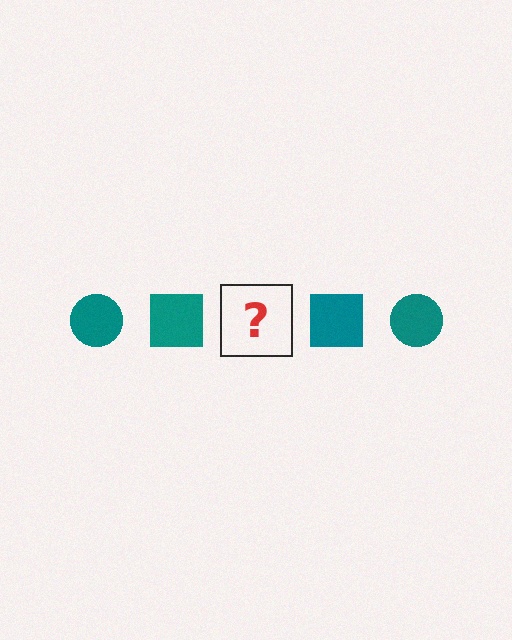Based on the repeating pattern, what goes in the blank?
The blank should be a teal circle.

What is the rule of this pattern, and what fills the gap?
The rule is that the pattern cycles through circle, square shapes in teal. The gap should be filled with a teal circle.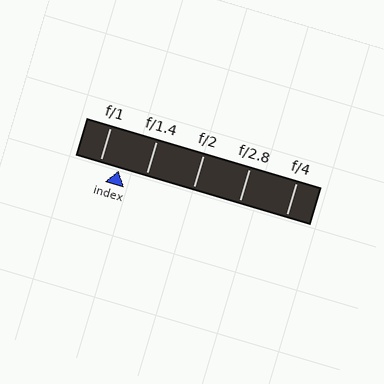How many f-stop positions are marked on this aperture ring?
There are 5 f-stop positions marked.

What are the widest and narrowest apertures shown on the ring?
The widest aperture shown is f/1 and the narrowest is f/4.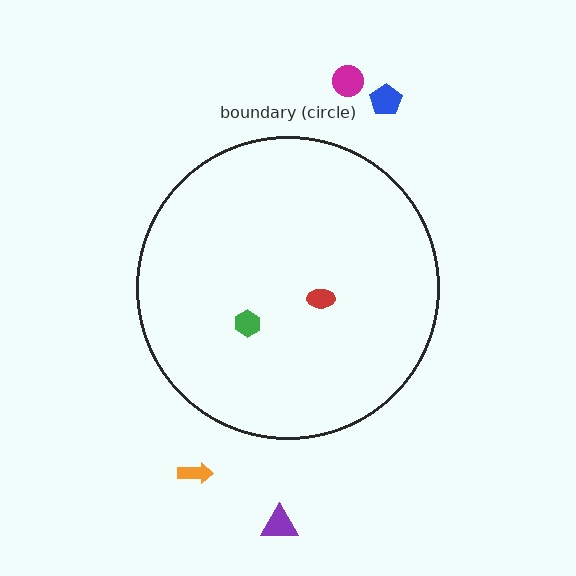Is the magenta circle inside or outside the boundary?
Outside.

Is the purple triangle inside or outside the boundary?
Outside.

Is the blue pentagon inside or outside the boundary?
Outside.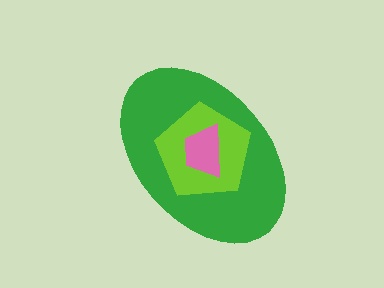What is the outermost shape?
The green ellipse.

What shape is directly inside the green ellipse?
The lime pentagon.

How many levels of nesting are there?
3.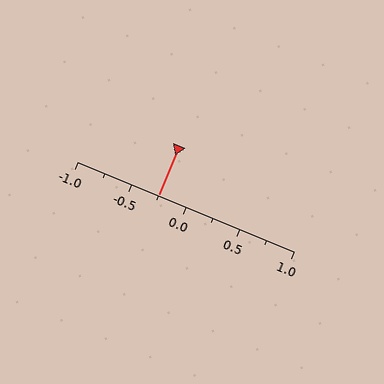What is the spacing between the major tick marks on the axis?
The major ticks are spaced 0.5 apart.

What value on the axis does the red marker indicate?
The marker indicates approximately -0.25.